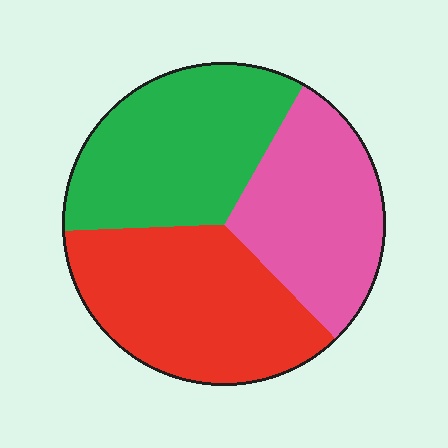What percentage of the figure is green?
Green takes up between a quarter and a half of the figure.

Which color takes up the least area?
Pink, at roughly 30%.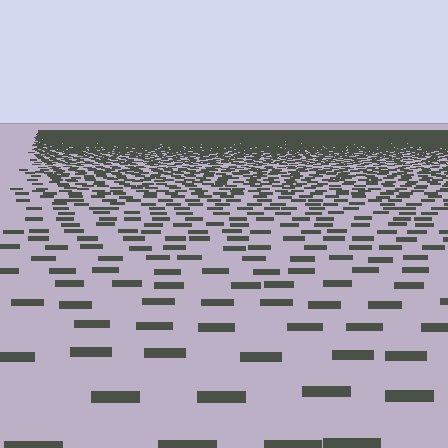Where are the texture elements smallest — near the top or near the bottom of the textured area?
Near the top.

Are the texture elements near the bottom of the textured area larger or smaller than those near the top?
Larger. Near the bottom, elements are closer to the viewer and appear at a bigger on-screen size.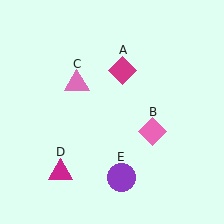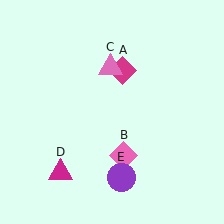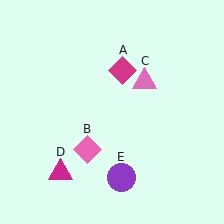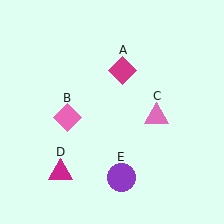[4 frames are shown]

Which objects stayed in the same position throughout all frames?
Magenta diamond (object A) and magenta triangle (object D) and purple circle (object E) remained stationary.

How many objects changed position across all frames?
2 objects changed position: pink diamond (object B), pink triangle (object C).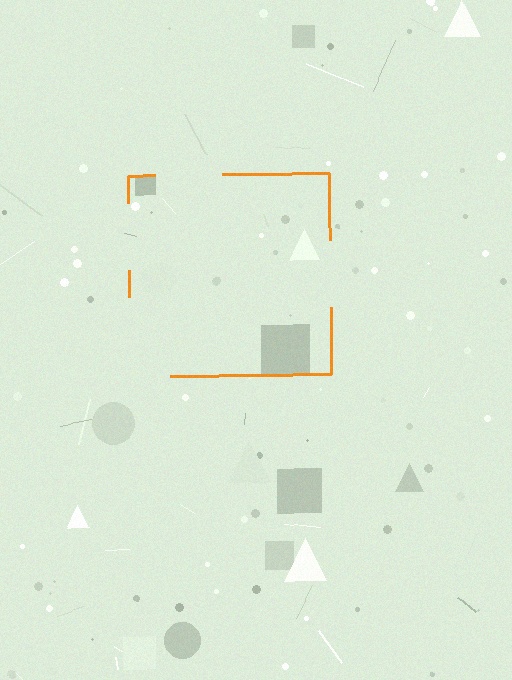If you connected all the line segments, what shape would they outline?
They would outline a square.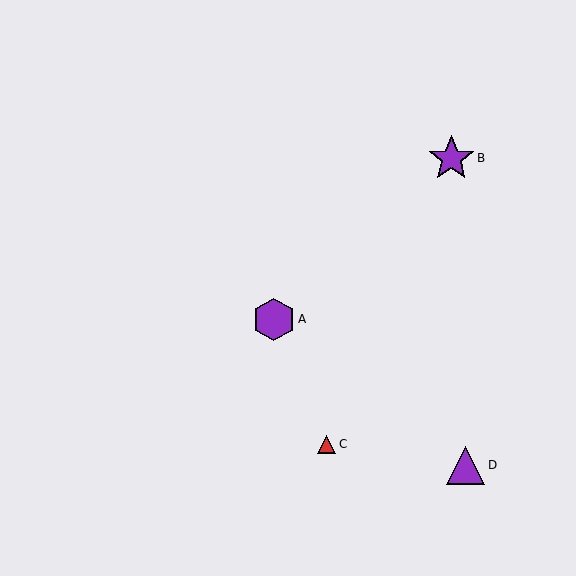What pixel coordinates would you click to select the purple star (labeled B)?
Click at (451, 158) to select the purple star B.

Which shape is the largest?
The purple star (labeled B) is the largest.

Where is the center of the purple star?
The center of the purple star is at (451, 158).